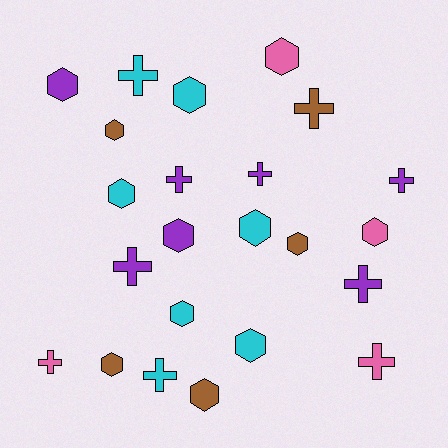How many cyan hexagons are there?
There are 5 cyan hexagons.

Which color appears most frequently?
Purple, with 7 objects.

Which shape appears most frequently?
Hexagon, with 13 objects.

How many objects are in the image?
There are 23 objects.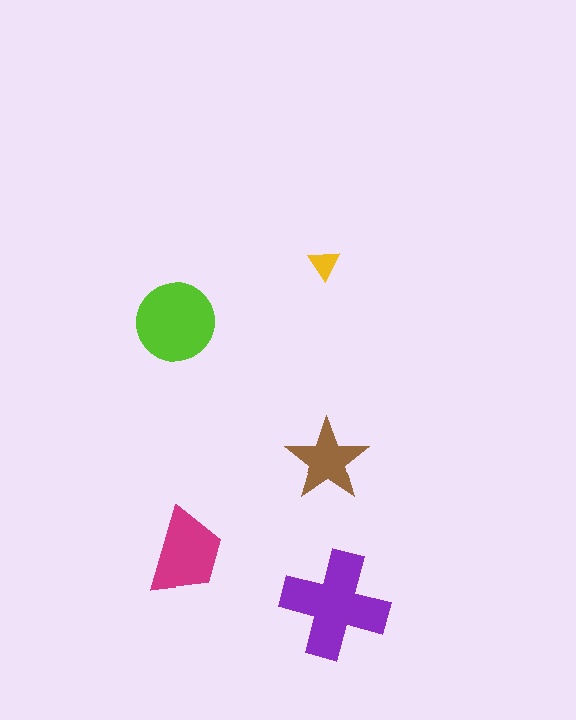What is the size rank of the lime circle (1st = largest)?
2nd.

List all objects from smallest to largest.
The yellow triangle, the brown star, the magenta trapezoid, the lime circle, the purple cross.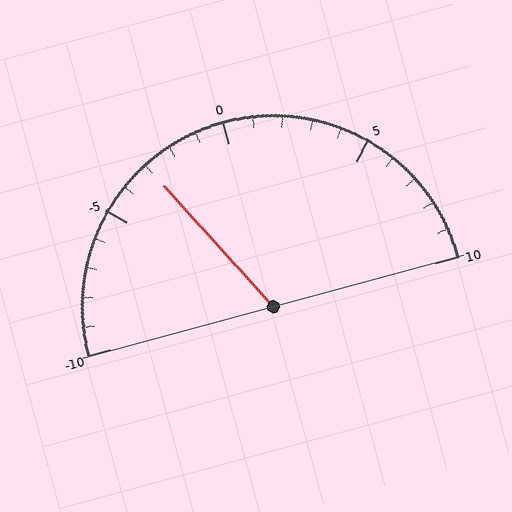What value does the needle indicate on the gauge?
The needle indicates approximately -3.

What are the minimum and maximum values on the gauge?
The gauge ranges from -10 to 10.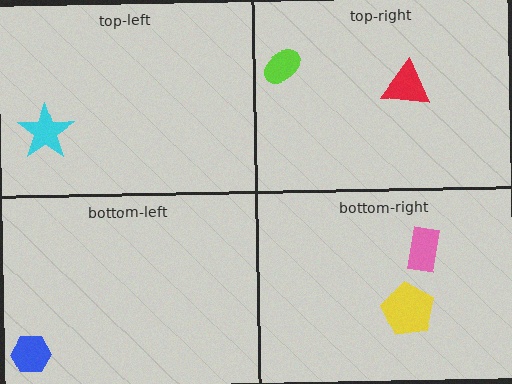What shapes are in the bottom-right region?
The yellow pentagon, the pink rectangle.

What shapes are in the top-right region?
The red triangle, the lime ellipse.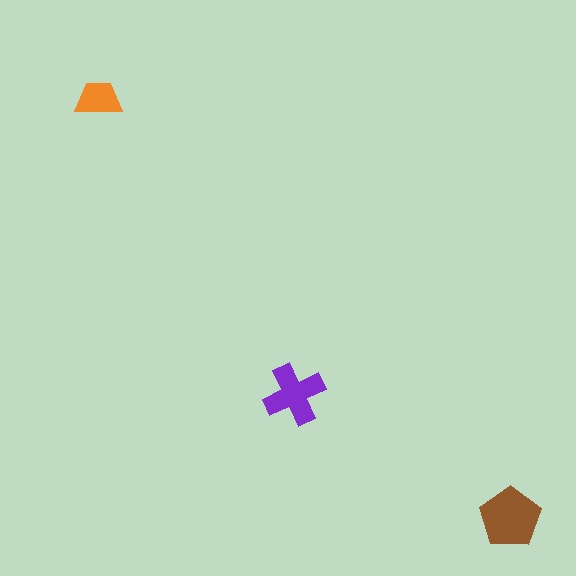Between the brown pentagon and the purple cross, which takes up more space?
The brown pentagon.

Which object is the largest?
The brown pentagon.